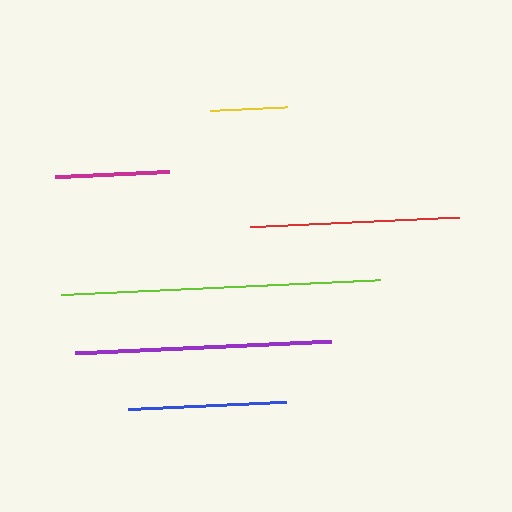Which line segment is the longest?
The lime line is the longest at approximately 321 pixels.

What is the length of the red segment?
The red segment is approximately 210 pixels long.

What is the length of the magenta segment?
The magenta segment is approximately 114 pixels long.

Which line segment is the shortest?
The yellow line is the shortest at approximately 77 pixels.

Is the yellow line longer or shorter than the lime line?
The lime line is longer than the yellow line.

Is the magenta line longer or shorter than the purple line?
The purple line is longer than the magenta line.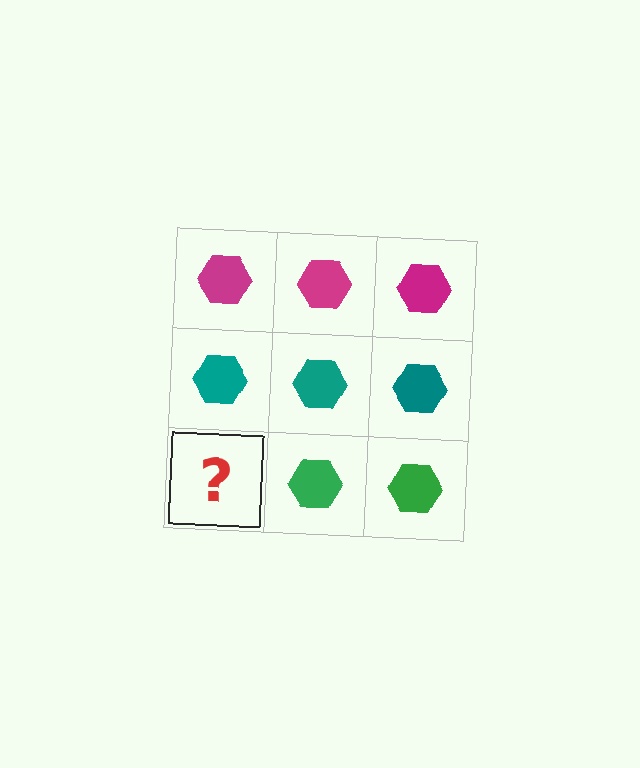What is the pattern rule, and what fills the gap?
The rule is that each row has a consistent color. The gap should be filled with a green hexagon.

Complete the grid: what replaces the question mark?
The question mark should be replaced with a green hexagon.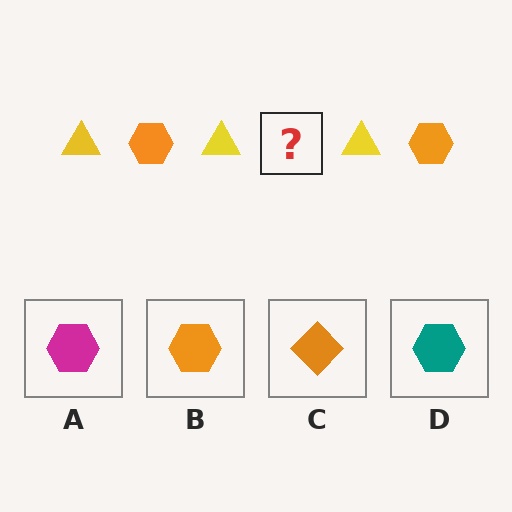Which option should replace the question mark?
Option B.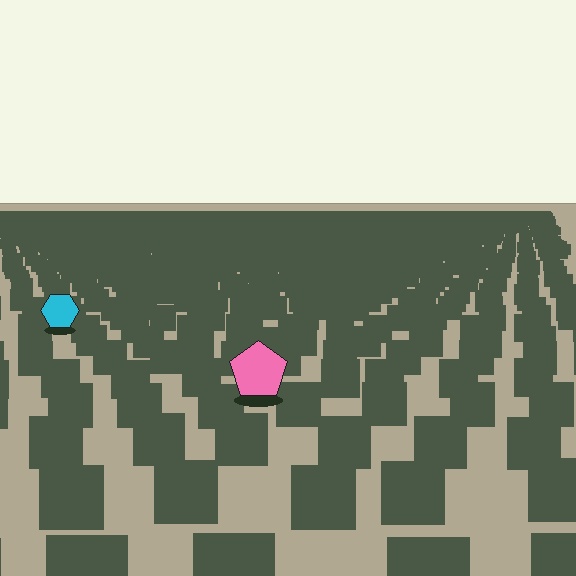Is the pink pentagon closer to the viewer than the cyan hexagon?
Yes. The pink pentagon is closer — you can tell from the texture gradient: the ground texture is coarser near it.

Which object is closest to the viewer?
The pink pentagon is closest. The texture marks near it are larger and more spread out.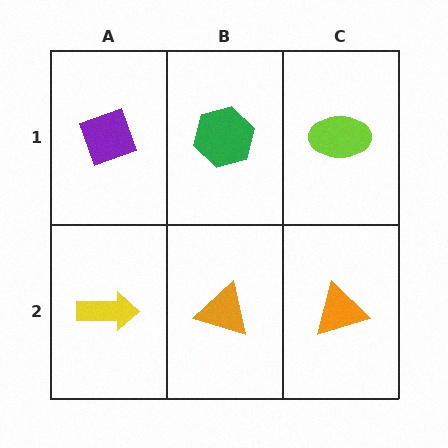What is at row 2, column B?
An orange triangle.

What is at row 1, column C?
A lime ellipse.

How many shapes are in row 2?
3 shapes.